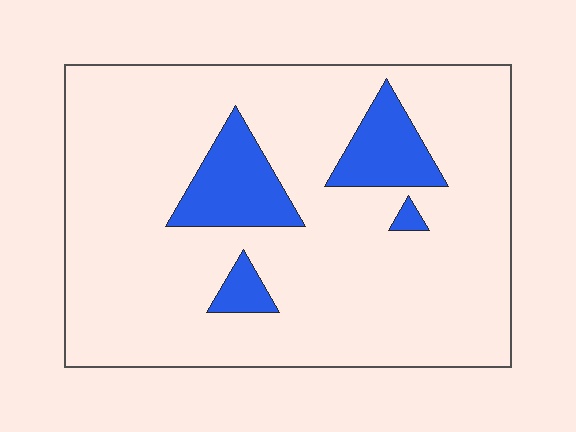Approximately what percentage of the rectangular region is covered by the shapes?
Approximately 15%.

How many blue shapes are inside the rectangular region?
4.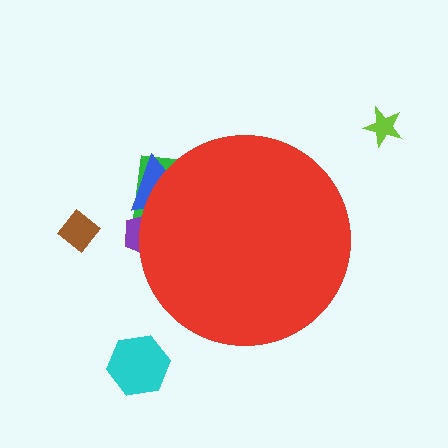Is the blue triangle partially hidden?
Yes, the blue triangle is partially hidden behind the red circle.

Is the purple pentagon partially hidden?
Yes, the purple pentagon is partially hidden behind the red circle.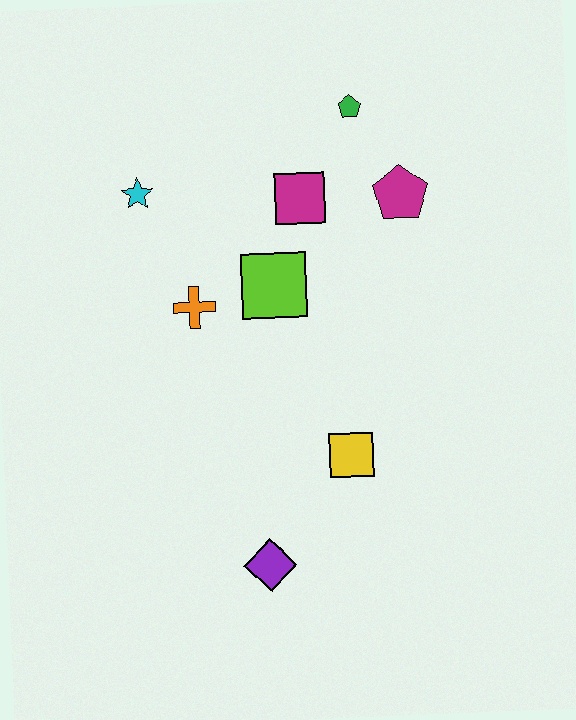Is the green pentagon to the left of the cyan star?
No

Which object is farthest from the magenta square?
The purple diamond is farthest from the magenta square.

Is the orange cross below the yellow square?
No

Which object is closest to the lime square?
The orange cross is closest to the lime square.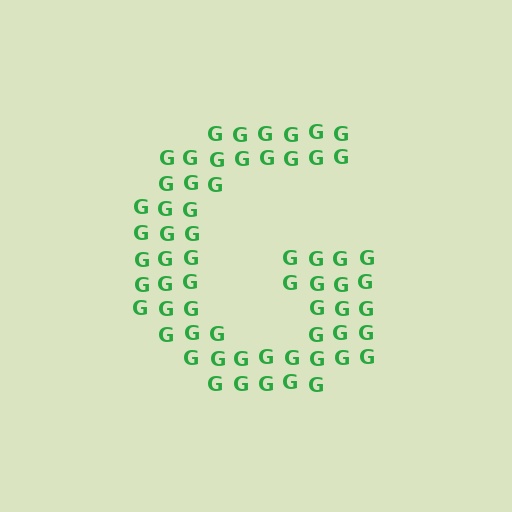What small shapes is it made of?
It is made of small letter G's.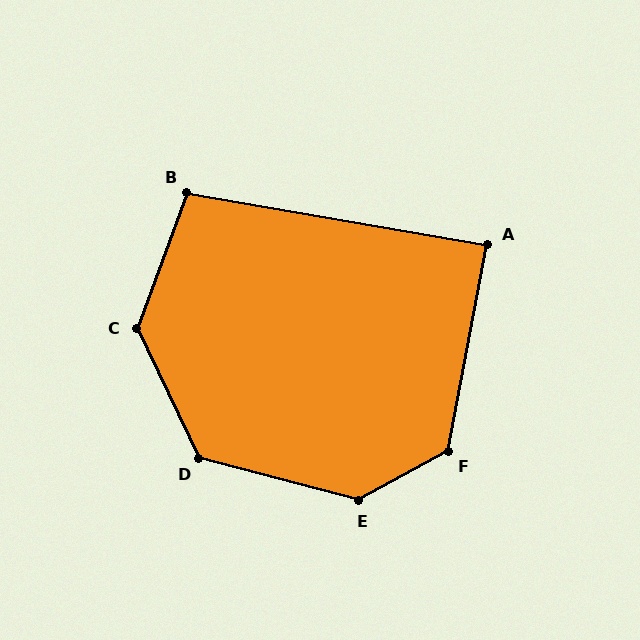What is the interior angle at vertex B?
Approximately 101 degrees (obtuse).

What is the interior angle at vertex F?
Approximately 129 degrees (obtuse).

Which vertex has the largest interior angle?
E, at approximately 137 degrees.